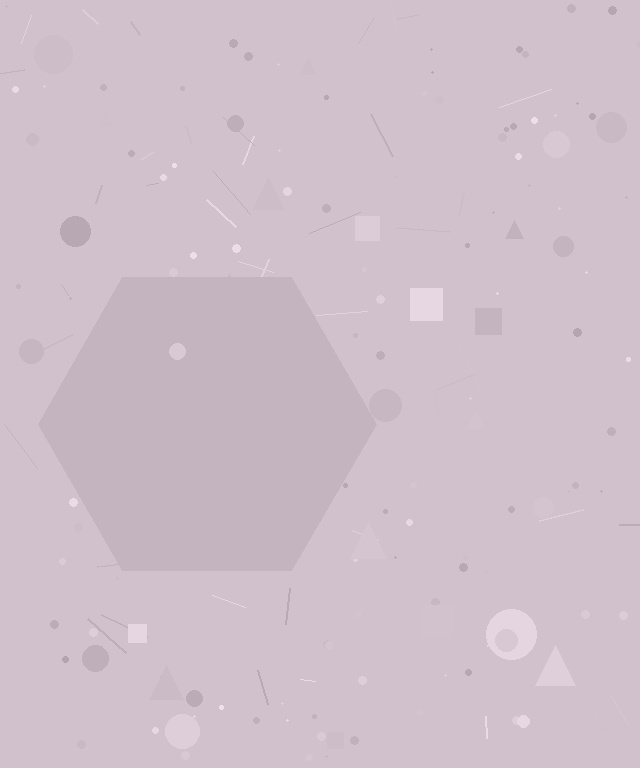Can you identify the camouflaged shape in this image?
The camouflaged shape is a hexagon.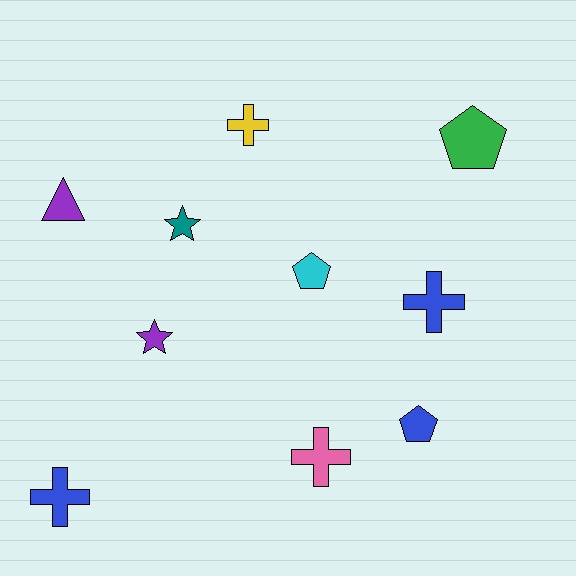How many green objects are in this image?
There is 1 green object.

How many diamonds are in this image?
There are no diamonds.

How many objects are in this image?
There are 10 objects.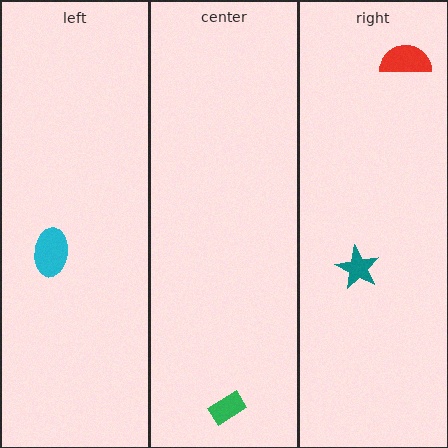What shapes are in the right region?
The teal star, the red semicircle.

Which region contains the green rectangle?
The center region.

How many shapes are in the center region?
1.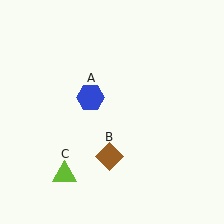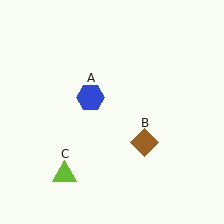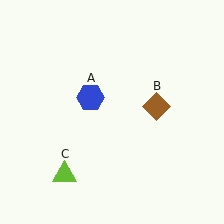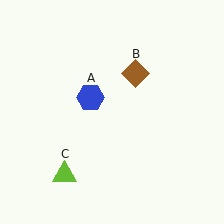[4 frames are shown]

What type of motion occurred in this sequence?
The brown diamond (object B) rotated counterclockwise around the center of the scene.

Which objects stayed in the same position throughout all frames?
Blue hexagon (object A) and lime triangle (object C) remained stationary.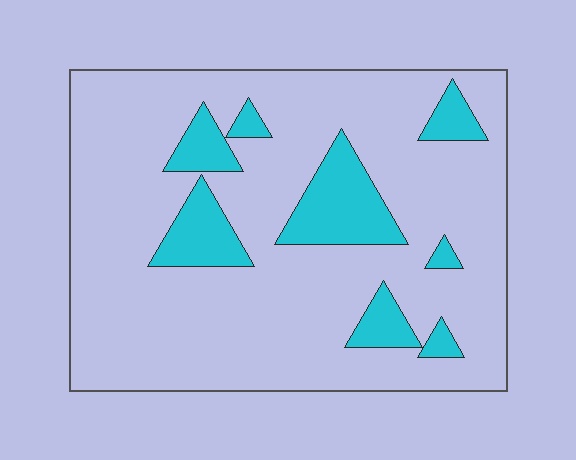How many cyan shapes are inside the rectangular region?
8.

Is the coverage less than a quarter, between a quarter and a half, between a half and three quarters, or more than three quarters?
Less than a quarter.